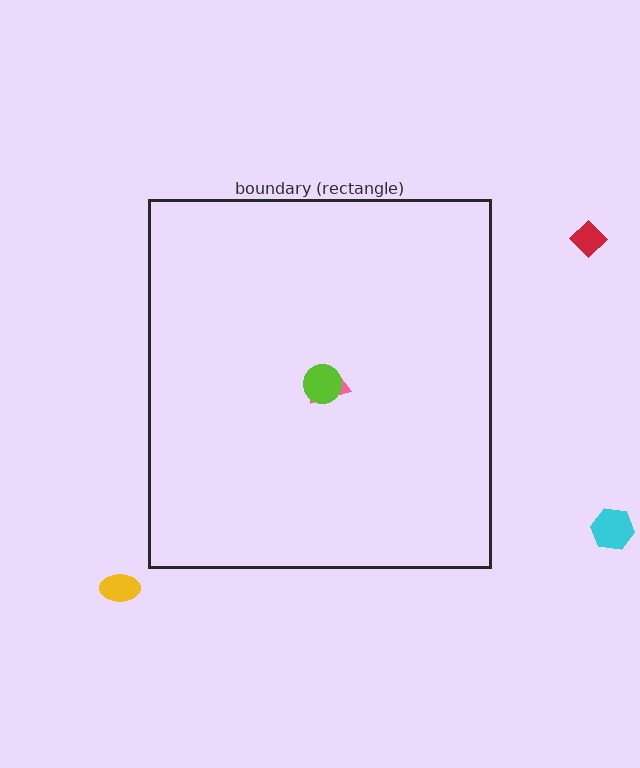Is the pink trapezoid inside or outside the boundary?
Inside.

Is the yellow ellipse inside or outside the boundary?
Outside.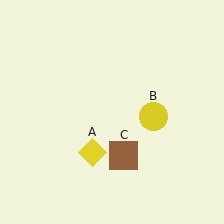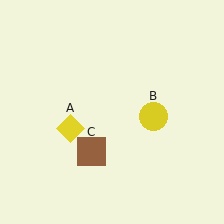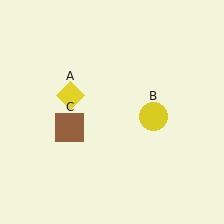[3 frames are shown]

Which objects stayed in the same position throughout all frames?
Yellow circle (object B) remained stationary.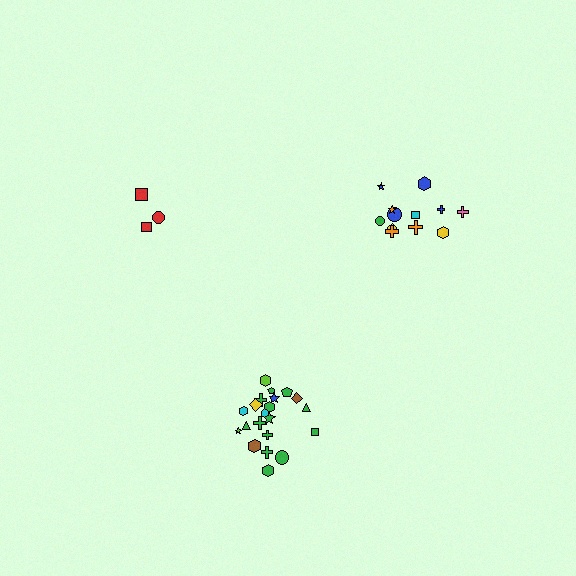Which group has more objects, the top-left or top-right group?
The top-right group.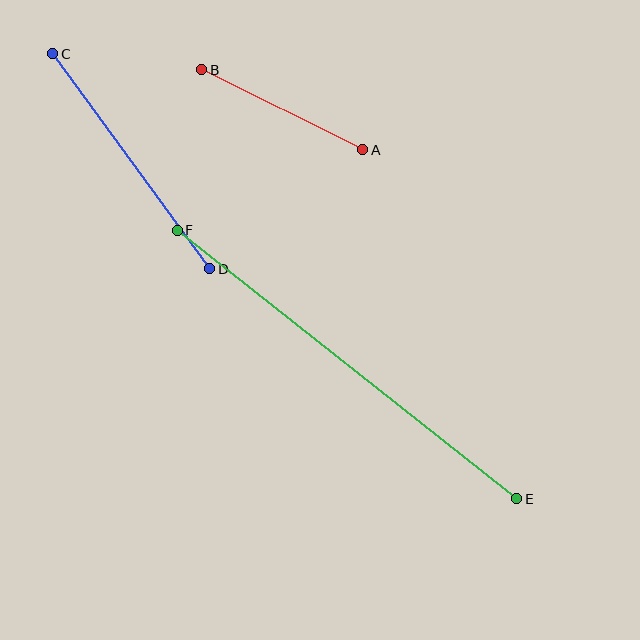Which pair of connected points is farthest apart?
Points E and F are farthest apart.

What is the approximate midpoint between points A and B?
The midpoint is at approximately (282, 110) pixels.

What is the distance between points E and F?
The distance is approximately 433 pixels.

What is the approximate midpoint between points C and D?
The midpoint is at approximately (131, 161) pixels.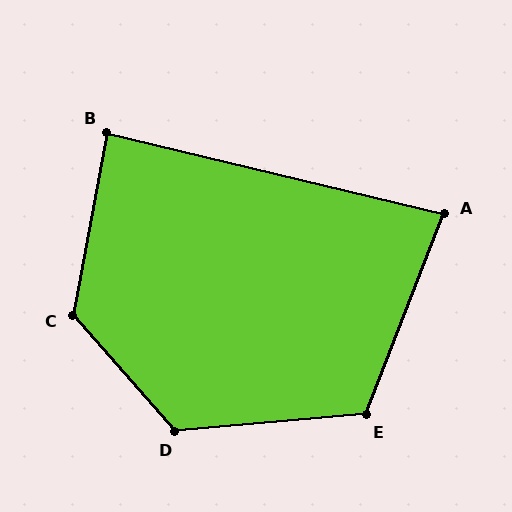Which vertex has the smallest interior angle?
A, at approximately 82 degrees.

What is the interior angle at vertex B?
Approximately 87 degrees (approximately right).